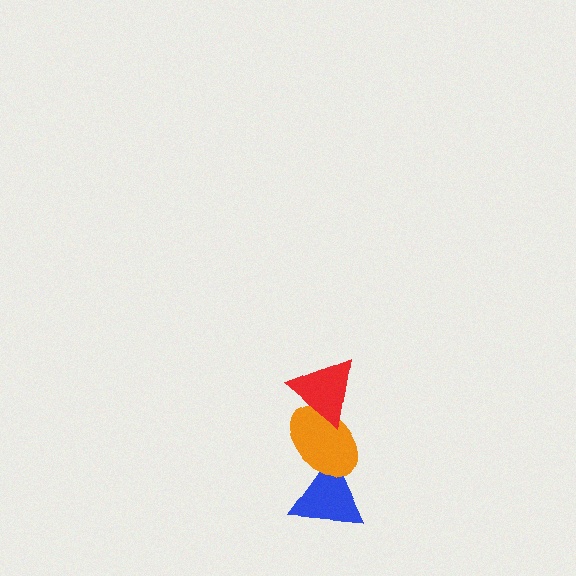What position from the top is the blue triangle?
The blue triangle is 3rd from the top.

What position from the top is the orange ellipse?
The orange ellipse is 2nd from the top.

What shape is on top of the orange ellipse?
The red triangle is on top of the orange ellipse.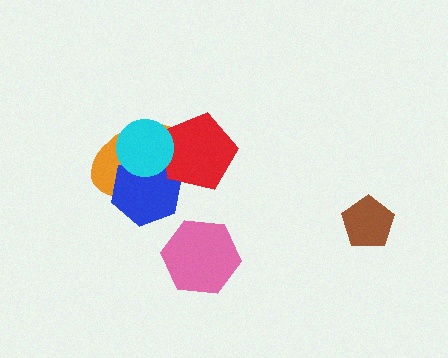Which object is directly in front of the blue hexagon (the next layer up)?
The red pentagon is directly in front of the blue hexagon.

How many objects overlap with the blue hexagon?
3 objects overlap with the blue hexagon.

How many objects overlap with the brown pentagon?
0 objects overlap with the brown pentagon.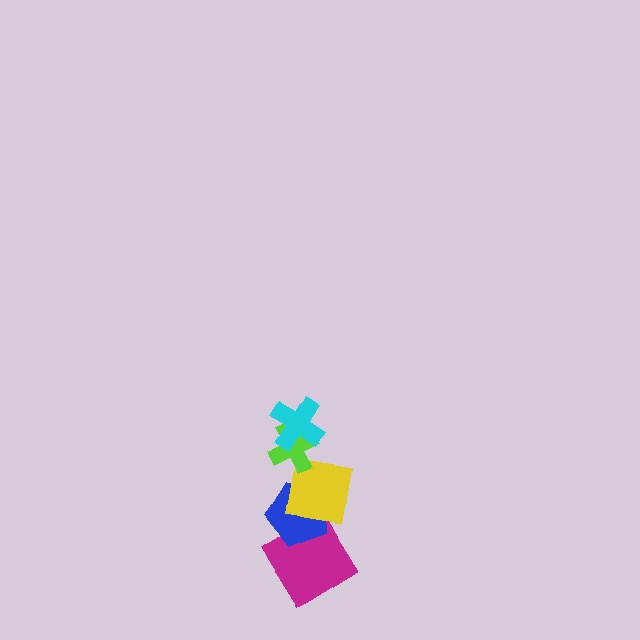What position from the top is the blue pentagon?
The blue pentagon is 4th from the top.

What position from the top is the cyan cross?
The cyan cross is 1st from the top.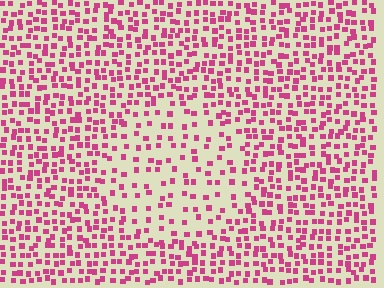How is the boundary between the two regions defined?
The boundary is defined by a change in element density (approximately 2.0x ratio). All elements are the same color, size, and shape.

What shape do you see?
I see a circle.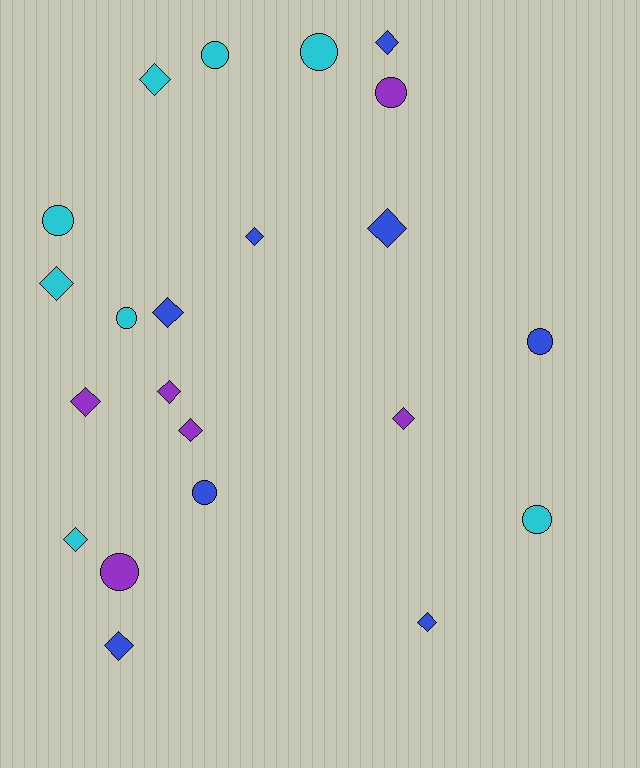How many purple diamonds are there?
There are 4 purple diamonds.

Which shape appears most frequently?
Diamond, with 13 objects.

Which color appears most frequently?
Cyan, with 8 objects.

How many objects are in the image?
There are 22 objects.